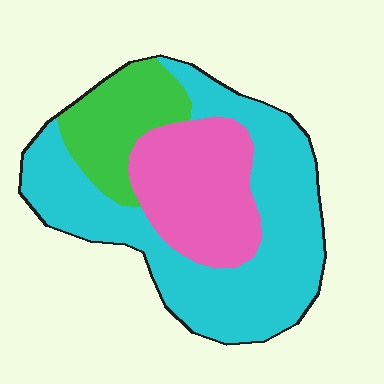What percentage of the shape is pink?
Pink takes up about one quarter (1/4) of the shape.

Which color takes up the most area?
Cyan, at roughly 55%.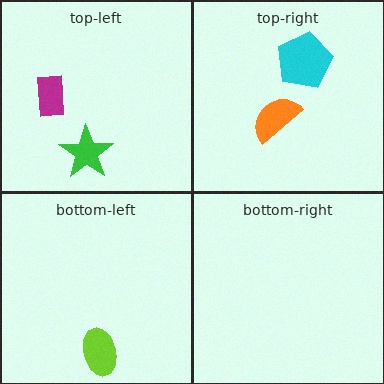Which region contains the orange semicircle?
The top-right region.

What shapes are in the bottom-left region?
The lime ellipse.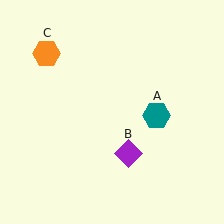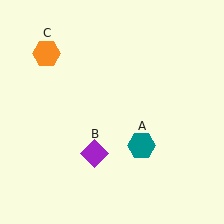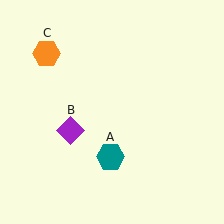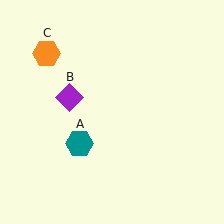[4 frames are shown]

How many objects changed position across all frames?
2 objects changed position: teal hexagon (object A), purple diamond (object B).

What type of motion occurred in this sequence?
The teal hexagon (object A), purple diamond (object B) rotated clockwise around the center of the scene.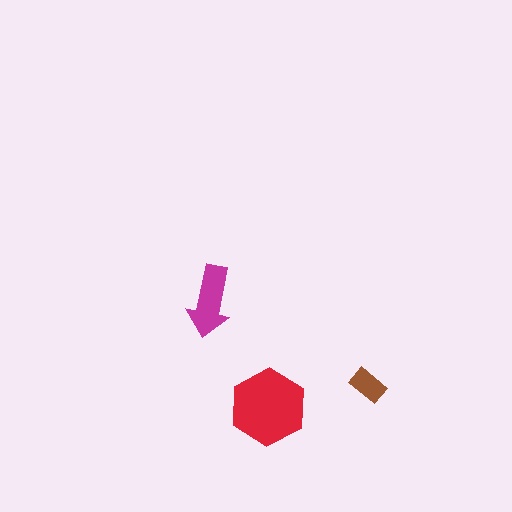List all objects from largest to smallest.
The red hexagon, the magenta arrow, the brown rectangle.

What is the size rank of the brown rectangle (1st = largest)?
3rd.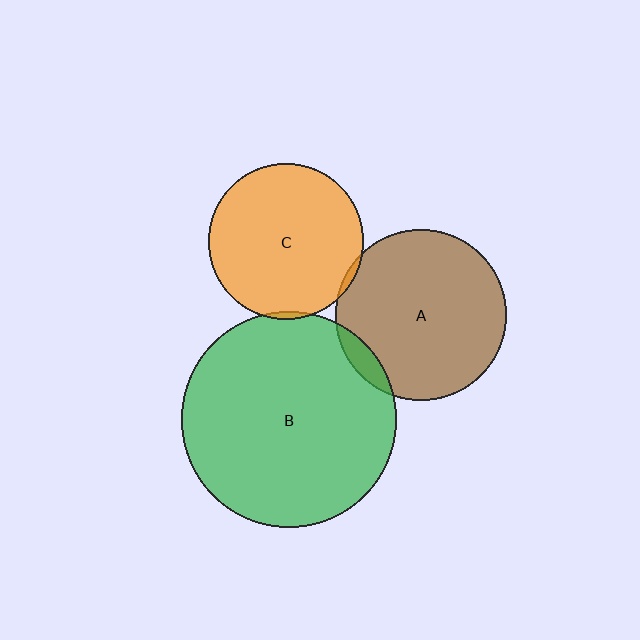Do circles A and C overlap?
Yes.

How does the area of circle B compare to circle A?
Approximately 1.6 times.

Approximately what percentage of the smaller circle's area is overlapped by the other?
Approximately 5%.